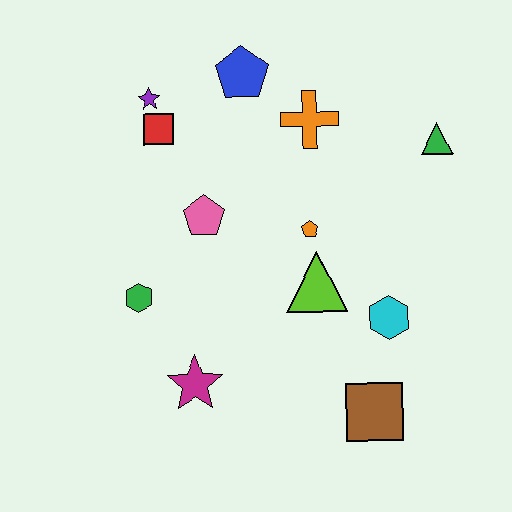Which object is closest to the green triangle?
The orange cross is closest to the green triangle.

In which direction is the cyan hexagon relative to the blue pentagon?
The cyan hexagon is below the blue pentagon.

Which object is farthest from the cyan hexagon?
The purple star is farthest from the cyan hexagon.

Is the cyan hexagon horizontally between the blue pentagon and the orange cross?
No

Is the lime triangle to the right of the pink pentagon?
Yes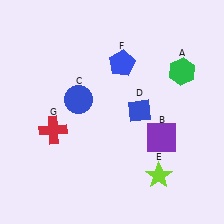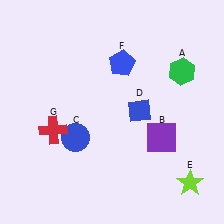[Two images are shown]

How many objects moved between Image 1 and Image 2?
2 objects moved between the two images.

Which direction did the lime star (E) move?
The lime star (E) moved right.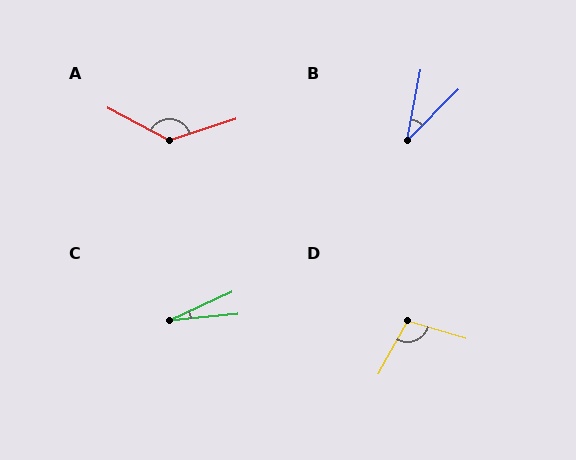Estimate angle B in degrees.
Approximately 34 degrees.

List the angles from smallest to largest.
C (19°), B (34°), D (103°), A (135°).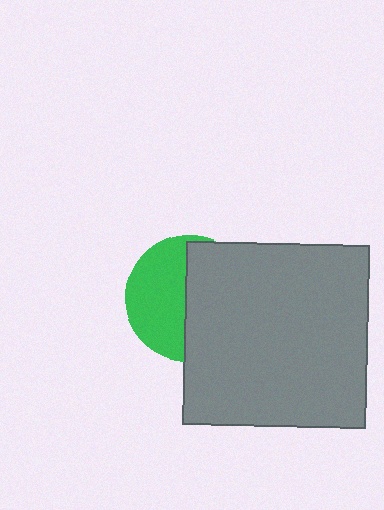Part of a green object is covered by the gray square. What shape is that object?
It is a circle.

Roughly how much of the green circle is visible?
About half of it is visible (roughly 47%).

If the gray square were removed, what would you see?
You would see the complete green circle.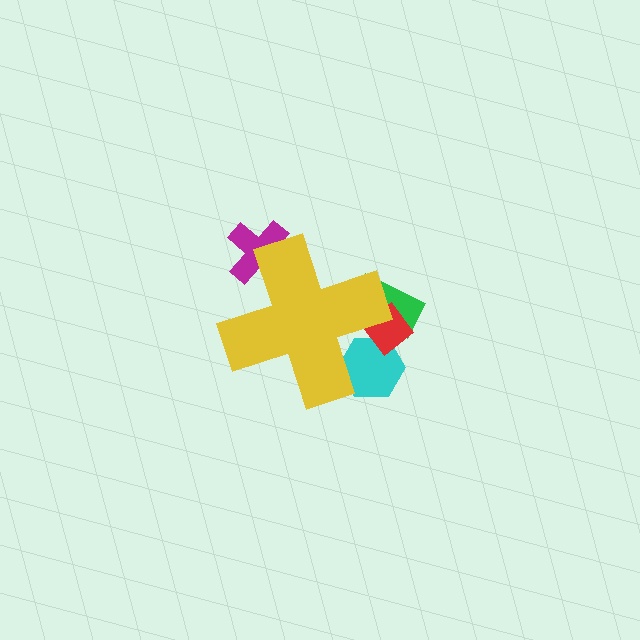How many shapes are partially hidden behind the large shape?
4 shapes are partially hidden.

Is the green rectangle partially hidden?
Yes, the green rectangle is partially hidden behind the yellow cross.